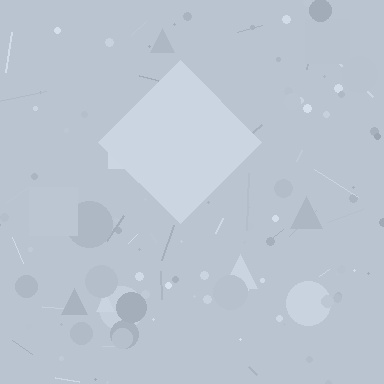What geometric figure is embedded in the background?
A diamond is embedded in the background.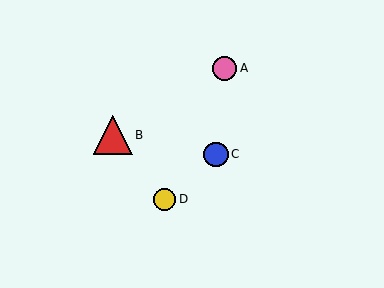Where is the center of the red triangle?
The center of the red triangle is at (113, 135).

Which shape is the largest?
The red triangle (labeled B) is the largest.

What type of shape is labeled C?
Shape C is a blue circle.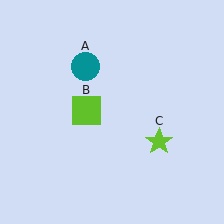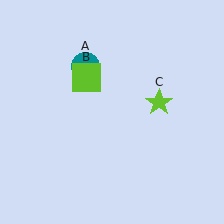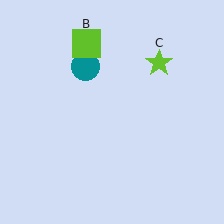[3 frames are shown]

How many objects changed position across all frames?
2 objects changed position: lime square (object B), lime star (object C).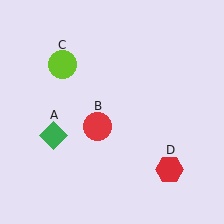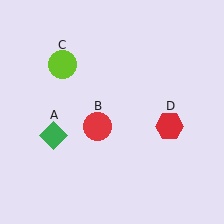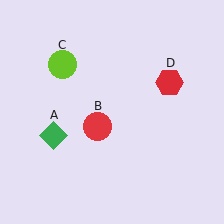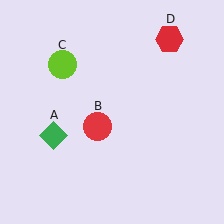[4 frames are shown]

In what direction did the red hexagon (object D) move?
The red hexagon (object D) moved up.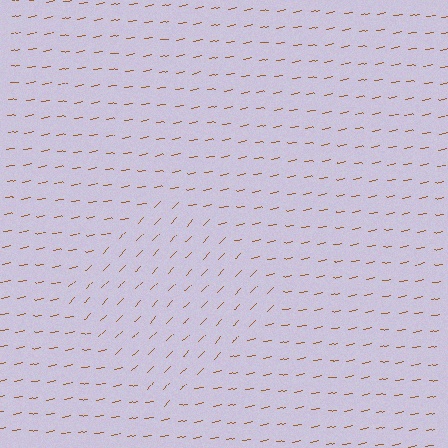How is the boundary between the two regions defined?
The boundary is defined purely by a change in line orientation (approximately 36 degrees difference). All lines are the same color and thickness.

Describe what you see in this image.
The image is filled with small brown line segments. A diamond region in the image has lines oriented differently from the surrounding lines, creating a visible texture boundary.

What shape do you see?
I see a diamond.